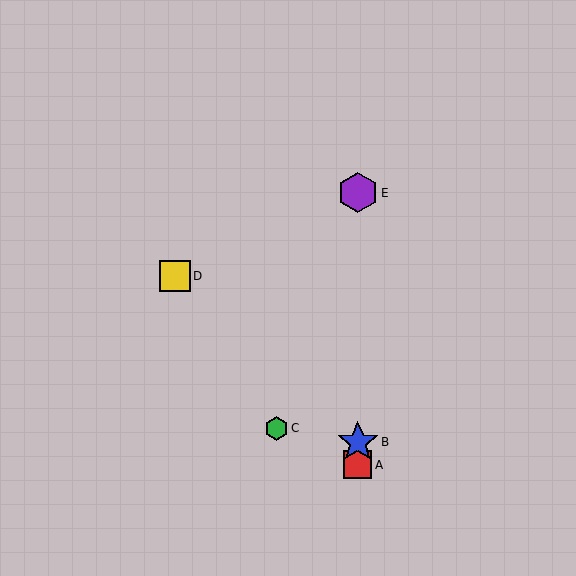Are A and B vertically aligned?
Yes, both are at x≈358.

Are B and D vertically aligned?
No, B is at x≈358 and D is at x≈175.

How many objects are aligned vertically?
3 objects (A, B, E) are aligned vertically.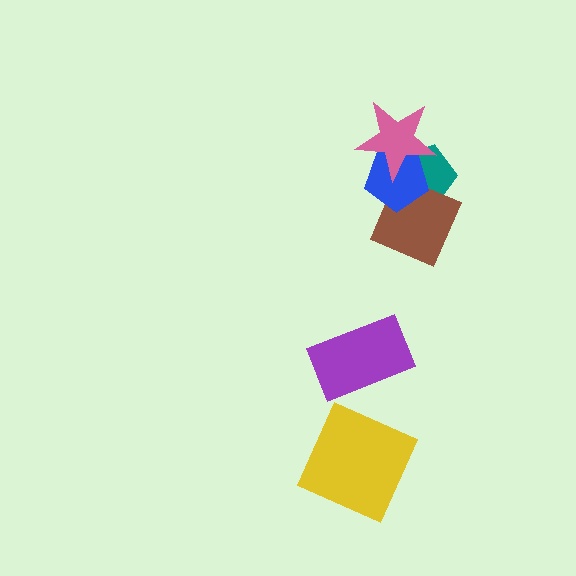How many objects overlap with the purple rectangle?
0 objects overlap with the purple rectangle.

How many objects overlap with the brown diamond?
2 objects overlap with the brown diamond.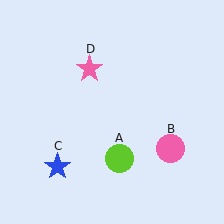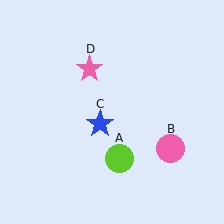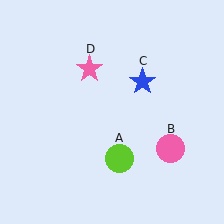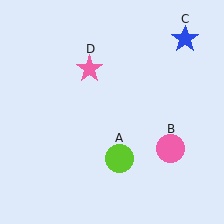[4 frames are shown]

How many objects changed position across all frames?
1 object changed position: blue star (object C).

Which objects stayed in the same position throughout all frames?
Lime circle (object A) and pink circle (object B) and pink star (object D) remained stationary.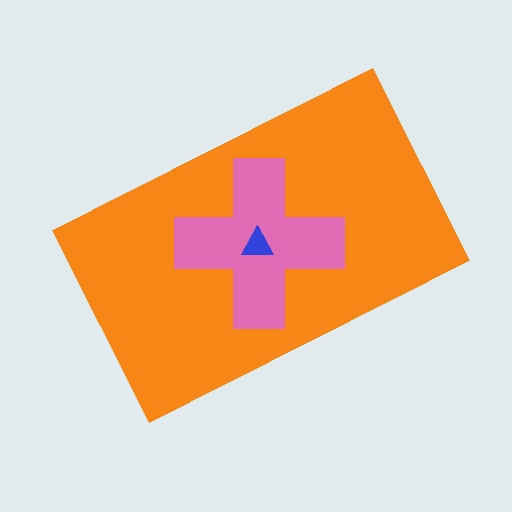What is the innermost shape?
The blue triangle.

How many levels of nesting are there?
3.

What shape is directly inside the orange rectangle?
The pink cross.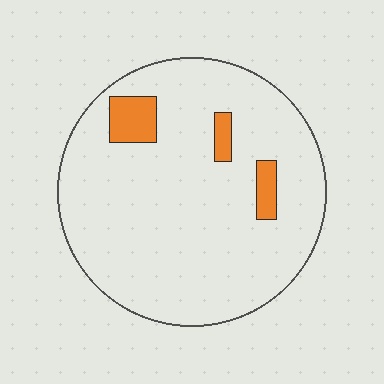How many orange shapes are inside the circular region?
3.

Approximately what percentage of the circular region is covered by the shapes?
Approximately 10%.